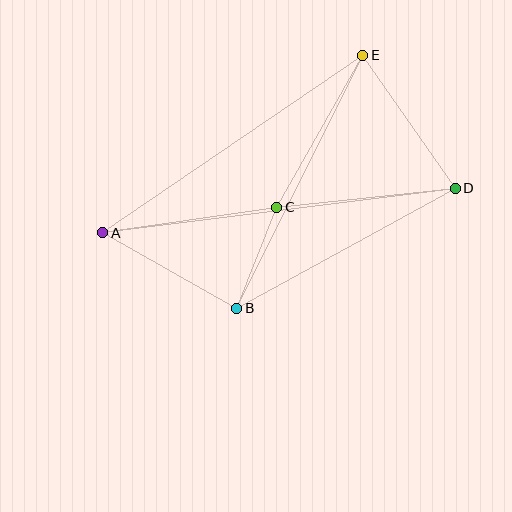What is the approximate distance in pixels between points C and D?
The distance between C and D is approximately 180 pixels.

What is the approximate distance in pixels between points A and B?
The distance between A and B is approximately 154 pixels.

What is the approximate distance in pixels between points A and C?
The distance between A and C is approximately 176 pixels.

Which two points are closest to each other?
Points B and C are closest to each other.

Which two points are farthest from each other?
Points A and D are farthest from each other.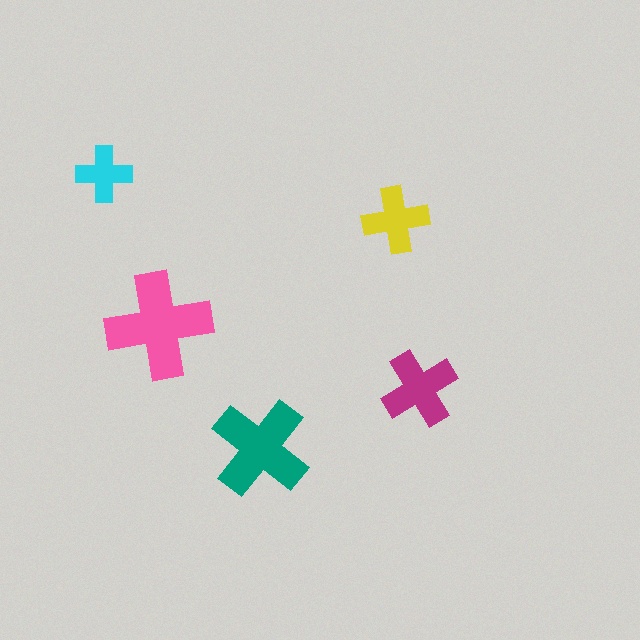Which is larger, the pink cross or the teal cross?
The pink one.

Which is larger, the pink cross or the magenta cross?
The pink one.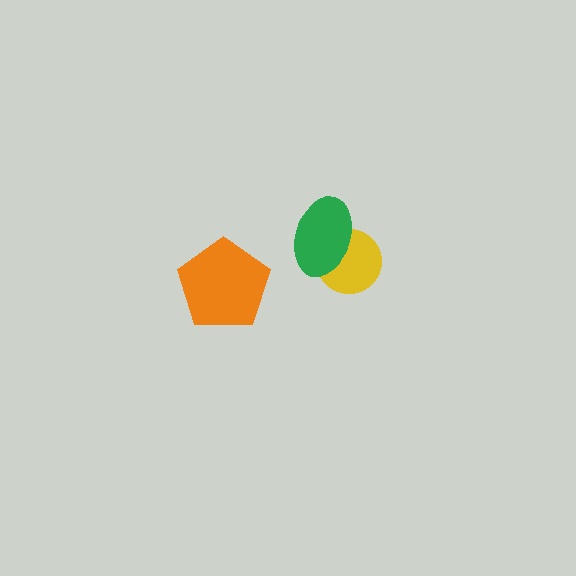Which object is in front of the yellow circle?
The green ellipse is in front of the yellow circle.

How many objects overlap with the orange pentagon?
0 objects overlap with the orange pentagon.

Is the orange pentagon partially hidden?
No, no other shape covers it.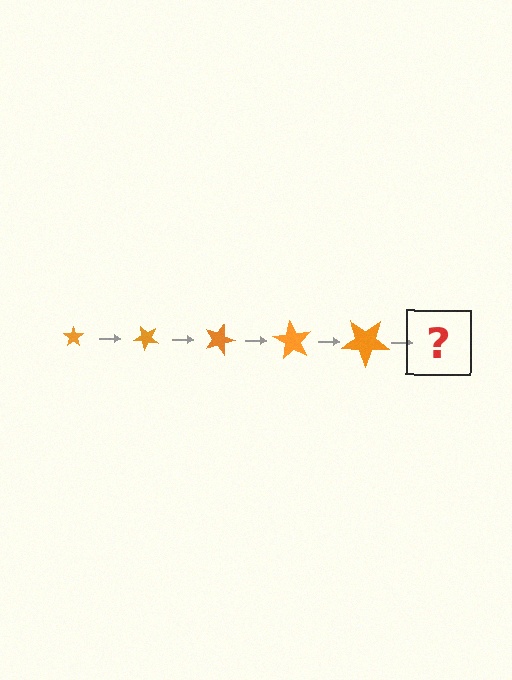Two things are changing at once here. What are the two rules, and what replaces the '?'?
The two rules are that the star grows larger each step and it rotates 45 degrees each step. The '?' should be a star, larger than the previous one and rotated 225 degrees from the start.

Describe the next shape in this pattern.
It should be a star, larger than the previous one and rotated 225 degrees from the start.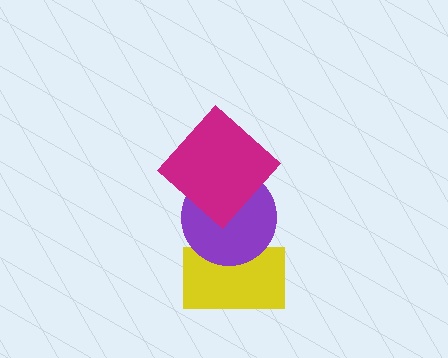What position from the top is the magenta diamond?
The magenta diamond is 1st from the top.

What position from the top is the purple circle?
The purple circle is 2nd from the top.